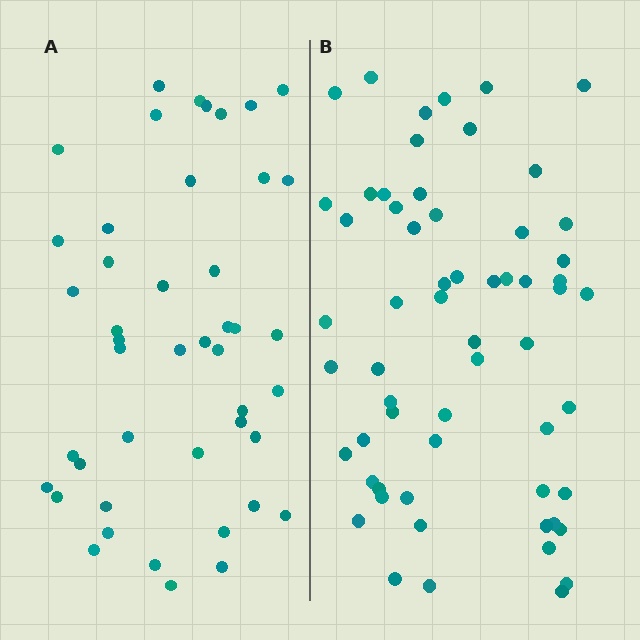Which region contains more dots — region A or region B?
Region B (the right region) has more dots.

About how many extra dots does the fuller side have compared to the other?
Region B has approximately 15 more dots than region A.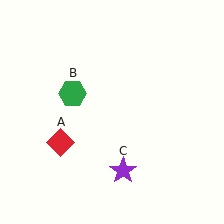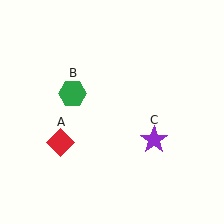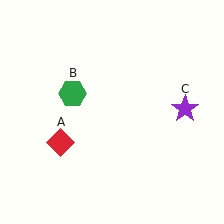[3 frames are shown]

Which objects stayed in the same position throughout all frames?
Red diamond (object A) and green hexagon (object B) remained stationary.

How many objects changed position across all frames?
1 object changed position: purple star (object C).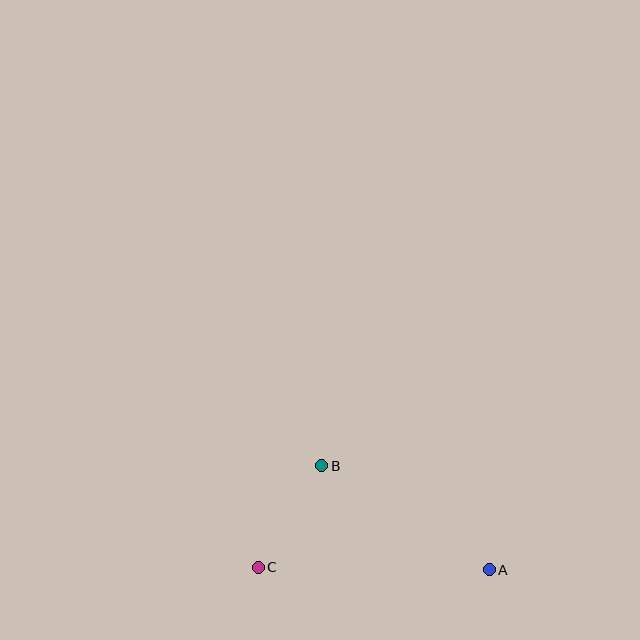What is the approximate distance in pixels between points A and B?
The distance between A and B is approximately 197 pixels.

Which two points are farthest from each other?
Points A and C are farthest from each other.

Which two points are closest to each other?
Points B and C are closest to each other.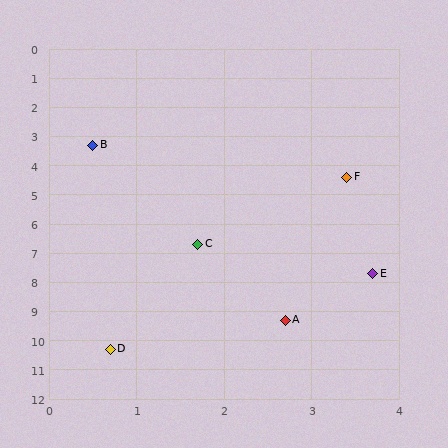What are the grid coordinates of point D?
Point D is at approximately (0.7, 10.3).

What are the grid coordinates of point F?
Point F is at approximately (3.4, 4.4).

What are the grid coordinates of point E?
Point E is at approximately (3.7, 7.7).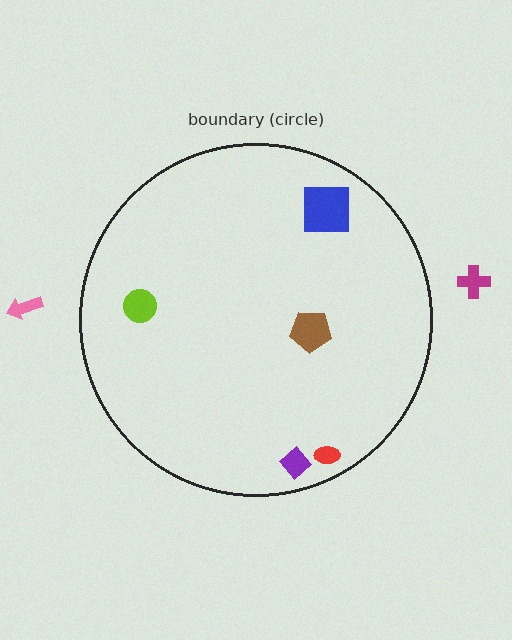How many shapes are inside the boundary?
5 inside, 2 outside.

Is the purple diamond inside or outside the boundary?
Inside.